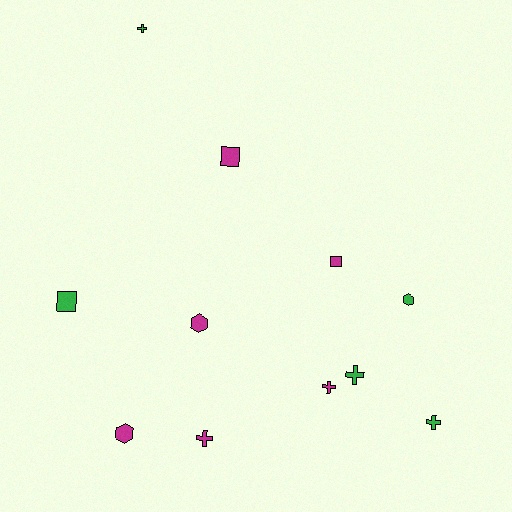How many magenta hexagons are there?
There are 2 magenta hexagons.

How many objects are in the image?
There are 11 objects.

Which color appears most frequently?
Magenta, with 6 objects.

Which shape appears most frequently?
Cross, with 5 objects.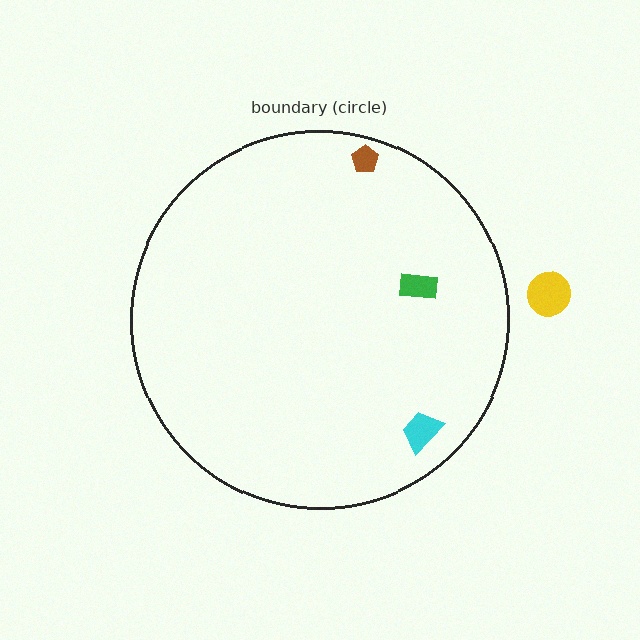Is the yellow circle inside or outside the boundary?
Outside.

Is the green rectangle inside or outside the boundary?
Inside.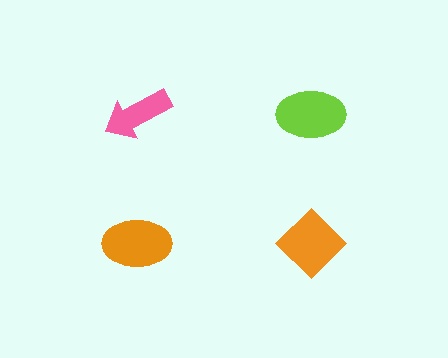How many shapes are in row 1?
2 shapes.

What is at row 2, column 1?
An orange ellipse.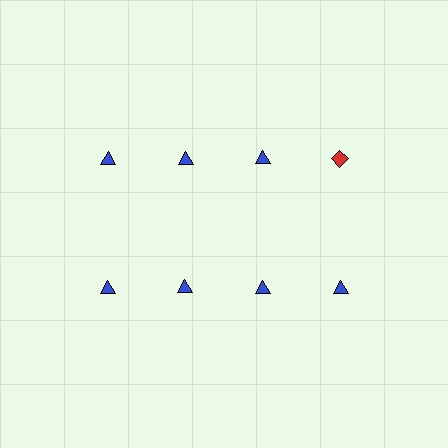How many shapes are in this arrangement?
There are 8 shapes arranged in a grid pattern.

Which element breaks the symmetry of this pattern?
The red diamond in the top row, second from right column breaks the symmetry. All other shapes are blue triangles.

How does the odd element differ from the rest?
It differs in both color (red instead of blue) and shape (diamond instead of triangle).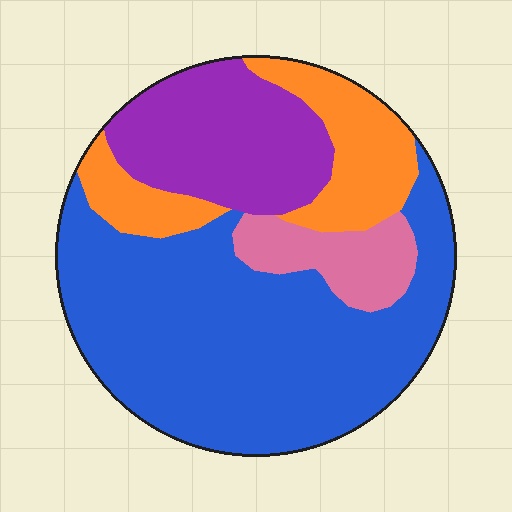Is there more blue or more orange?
Blue.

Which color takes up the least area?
Pink, at roughly 10%.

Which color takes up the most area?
Blue, at roughly 55%.